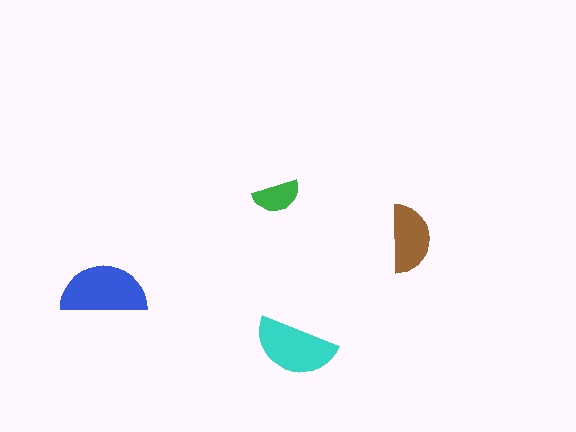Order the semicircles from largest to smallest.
the blue one, the cyan one, the brown one, the green one.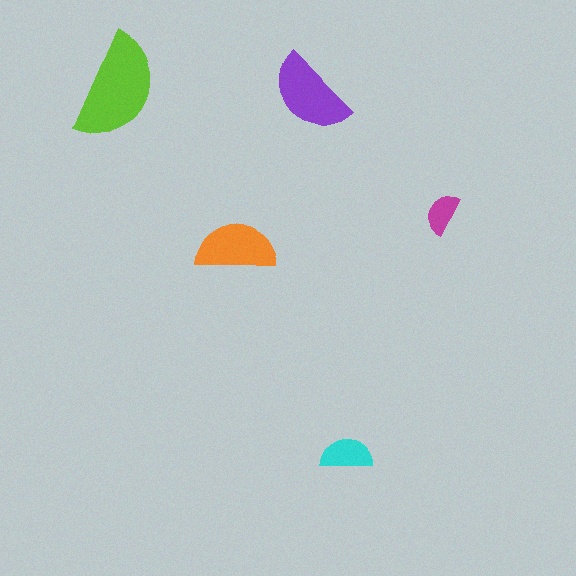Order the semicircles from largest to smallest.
the lime one, the purple one, the orange one, the cyan one, the magenta one.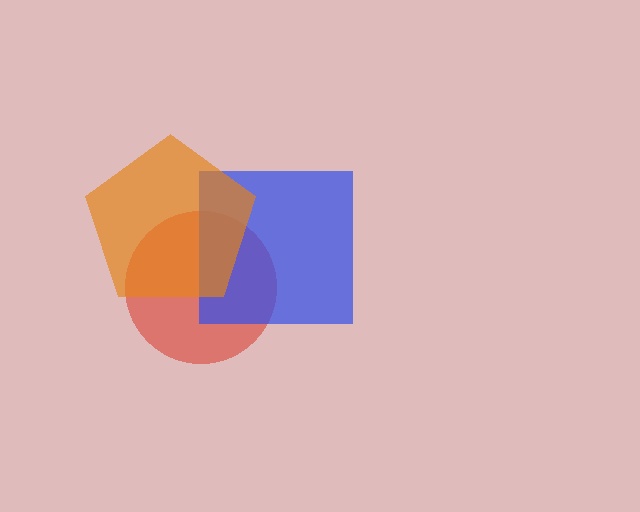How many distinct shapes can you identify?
There are 3 distinct shapes: a red circle, a blue square, an orange pentagon.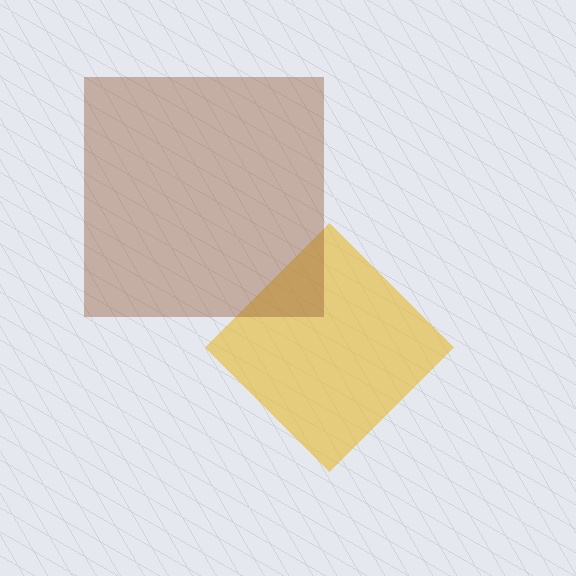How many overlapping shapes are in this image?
There are 2 overlapping shapes in the image.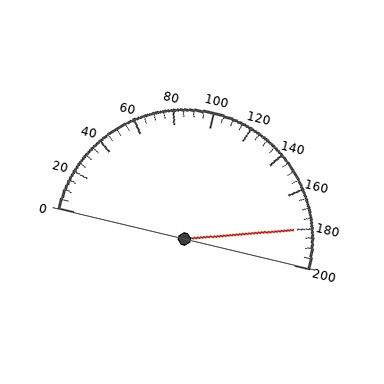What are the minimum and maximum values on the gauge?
The gauge ranges from 0 to 200.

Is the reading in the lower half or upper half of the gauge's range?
The reading is in the upper half of the range (0 to 200).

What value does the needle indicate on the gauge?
The needle indicates approximately 180.